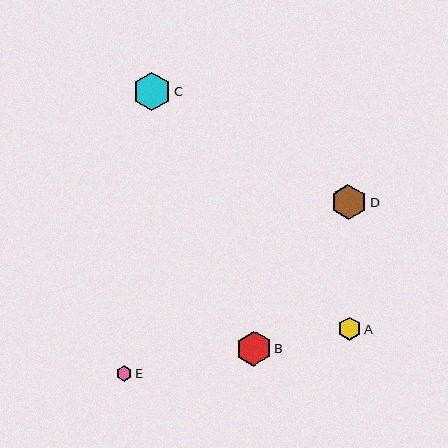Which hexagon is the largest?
Hexagon C is the largest with a size of approximately 38 pixels.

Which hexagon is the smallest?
Hexagon E is the smallest with a size of approximately 16 pixels.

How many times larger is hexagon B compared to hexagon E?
Hexagon B is approximately 2.2 times the size of hexagon E.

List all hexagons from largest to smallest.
From largest to smallest: C, D, B, A, E.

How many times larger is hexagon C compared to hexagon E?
Hexagon C is approximately 2.4 times the size of hexagon E.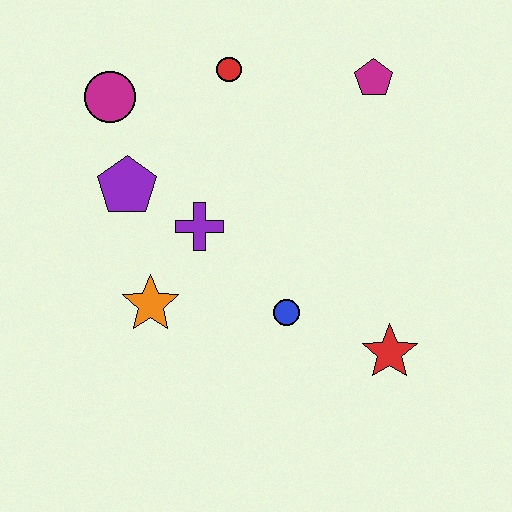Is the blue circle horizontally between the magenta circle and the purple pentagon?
No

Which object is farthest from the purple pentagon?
The red star is farthest from the purple pentagon.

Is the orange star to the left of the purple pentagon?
No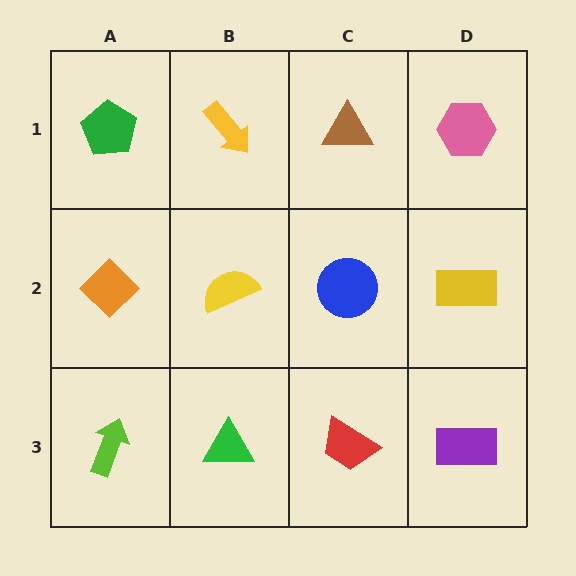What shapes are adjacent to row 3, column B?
A yellow semicircle (row 2, column B), a lime arrow (row 3, column A), a red trapezoid (row 3, column C).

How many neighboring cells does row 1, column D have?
2.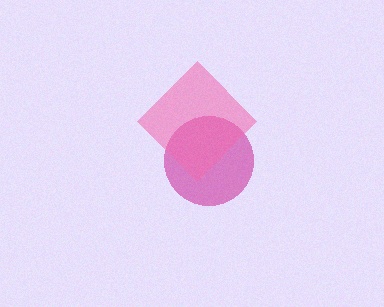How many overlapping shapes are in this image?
There are 2 overlapping shapes in the image.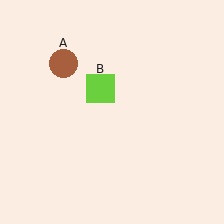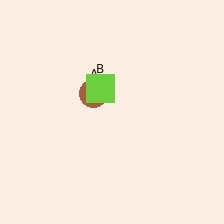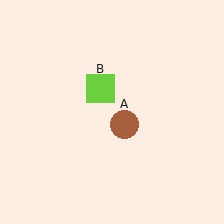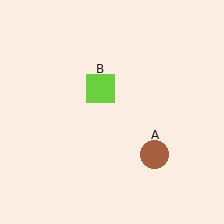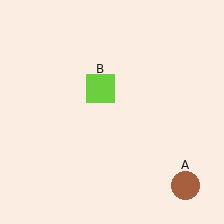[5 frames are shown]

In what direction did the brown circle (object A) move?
The brown circle (object A) moved down and to the right.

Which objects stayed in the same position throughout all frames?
Lime square (object B) remained stationary.